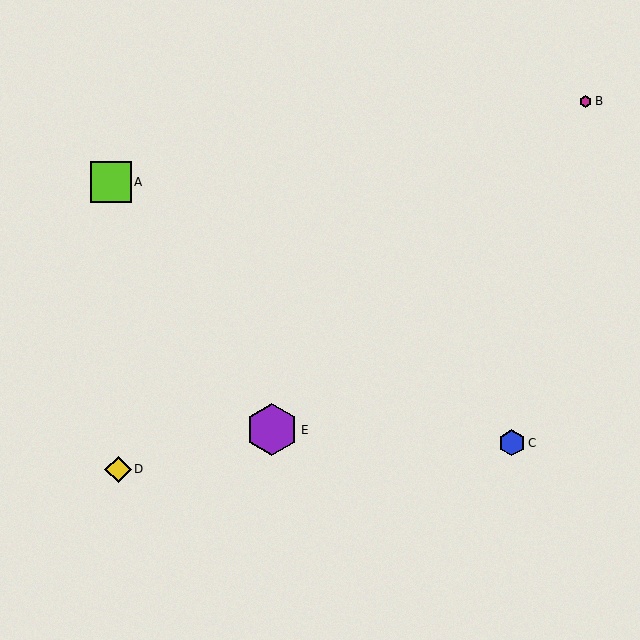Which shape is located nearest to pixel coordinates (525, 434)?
The blue hexagon (labeled C) at (512, 443) is nearest to that location.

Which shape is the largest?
The purple hexagon (labeled E) is the largest.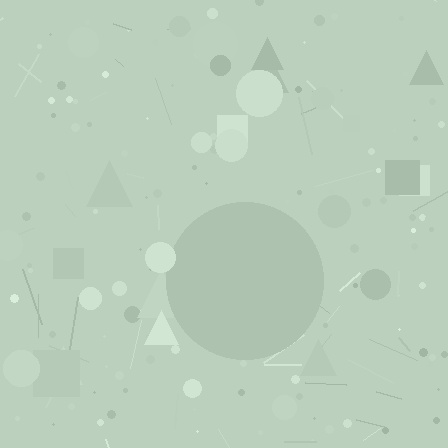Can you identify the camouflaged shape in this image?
The camouflaged shape is a circle.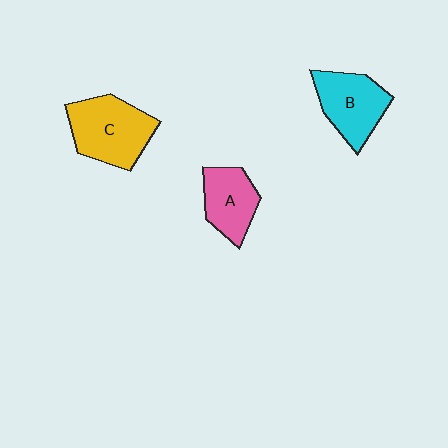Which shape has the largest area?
Shape C (yellow).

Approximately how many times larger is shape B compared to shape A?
Approximately 1.2 times.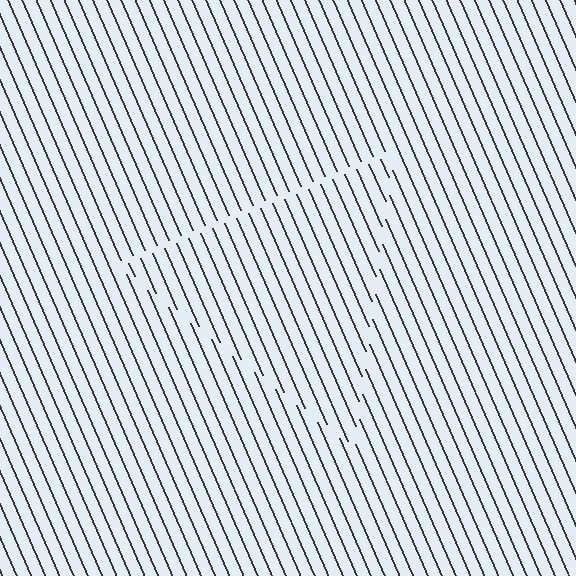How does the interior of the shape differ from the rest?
The interior of the shape contains the same grating, shifted by half a period — the contour is defined by the phase discontinuity where line-ends from the inner and outer gratings abut.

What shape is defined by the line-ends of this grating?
An illusory triangle. The interior of the shape contains the same grating, shifted by half a period — the contour is defined by the phase discontinuity where line-ends from the inner and outer gratings abut.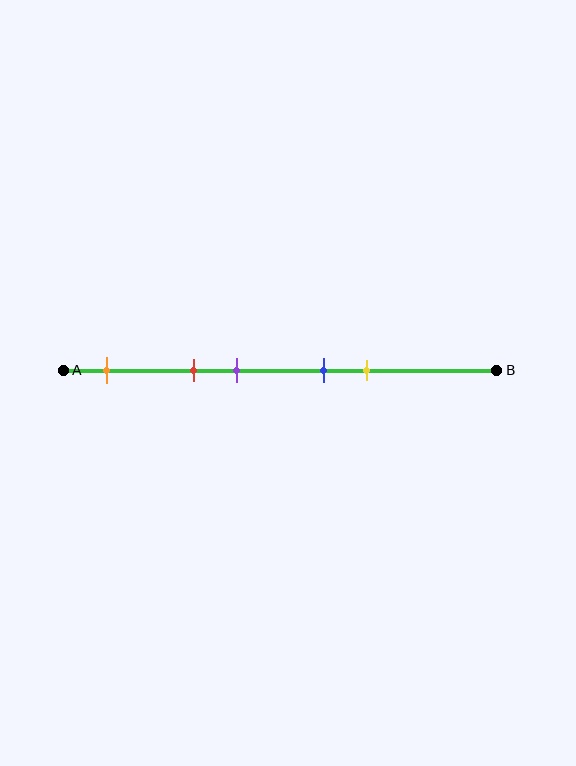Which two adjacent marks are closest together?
The blue and yellow marks are the closest adjacent pair.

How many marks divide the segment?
There are 5 marks dividing the segment.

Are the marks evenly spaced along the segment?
No, the marks are not evenly spaced.